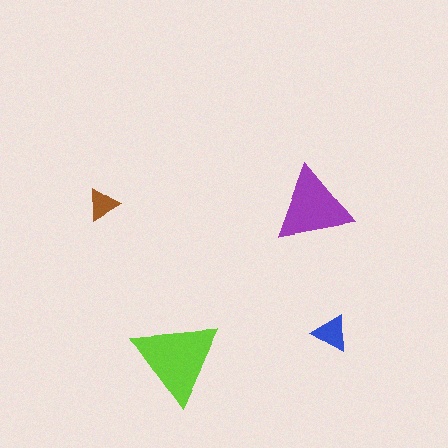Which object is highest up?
The brown triangle is topmost.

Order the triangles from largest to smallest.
the lime one, the purple one, the blue one, the brown one.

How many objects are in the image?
There are 4 objects in the image.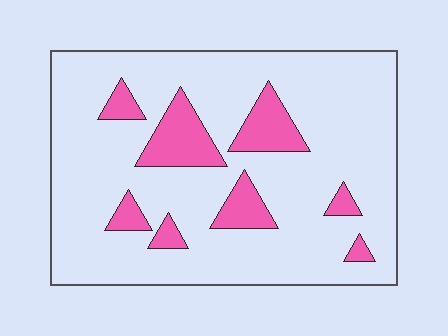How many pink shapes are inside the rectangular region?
8.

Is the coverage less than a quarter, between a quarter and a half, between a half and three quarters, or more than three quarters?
Less than a quarter.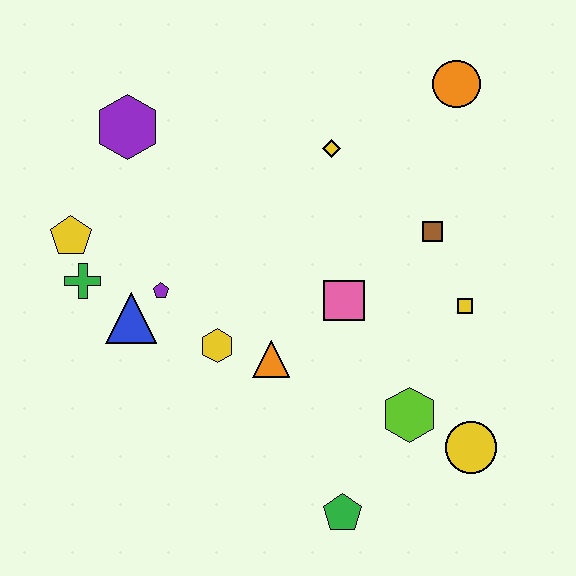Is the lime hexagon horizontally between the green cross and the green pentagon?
No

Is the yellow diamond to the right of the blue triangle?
Yes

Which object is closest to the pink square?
The orange triangle is closest to the pink square.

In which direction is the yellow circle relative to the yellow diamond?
The yellow circle is below the yellow diamond.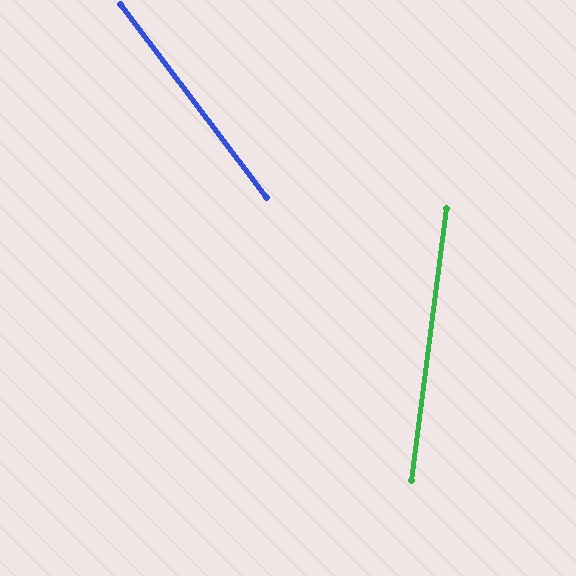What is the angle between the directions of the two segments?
Approximately 44 degrees.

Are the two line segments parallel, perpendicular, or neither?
Neither parallel nor perpendicular — they differ by about 44°.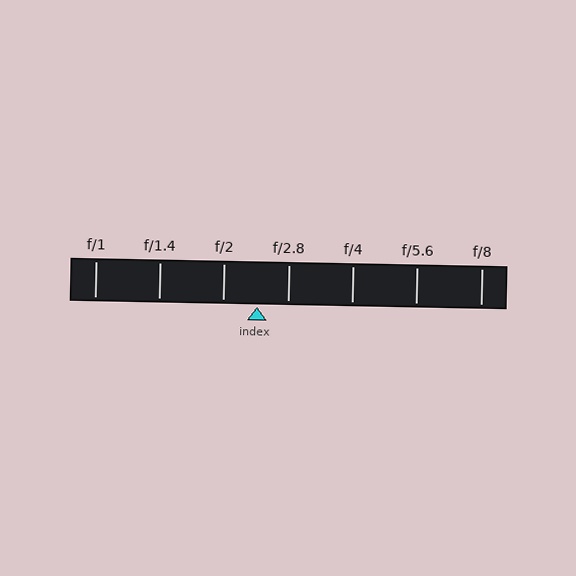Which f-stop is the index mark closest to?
The index mark is closest to f/2.8.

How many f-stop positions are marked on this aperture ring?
There are 7 f-stop positions marked.